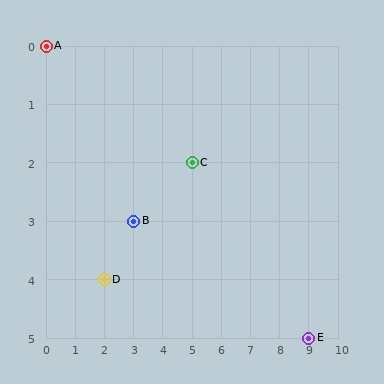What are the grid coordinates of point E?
Point E is at grid coordinates (9, 5).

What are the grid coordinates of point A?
Point A is at grid coordinates (0, 0).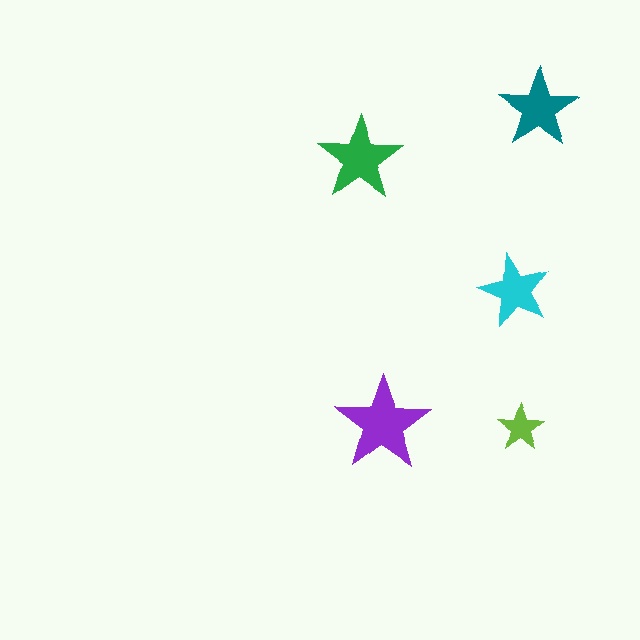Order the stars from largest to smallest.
the purple one, the green one, the teal one, the cyan one, the lime one.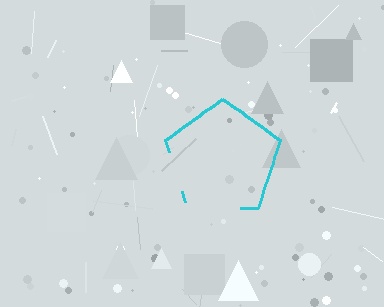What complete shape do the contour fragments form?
The contour fragments form a pentagon.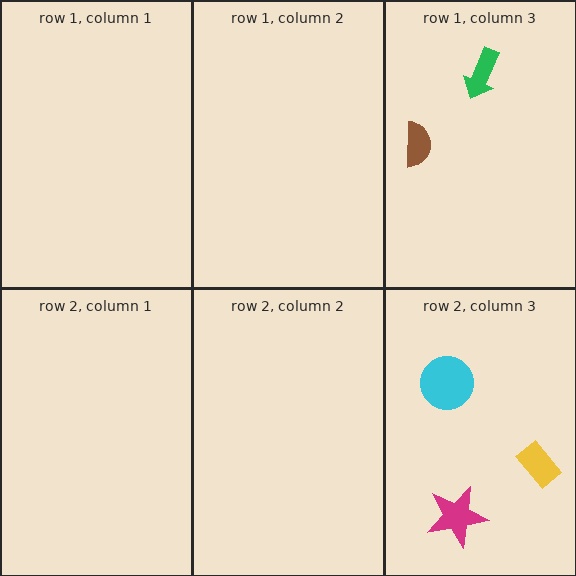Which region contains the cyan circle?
The row 2, column 3 region.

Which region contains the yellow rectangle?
The row 2, column 3 region.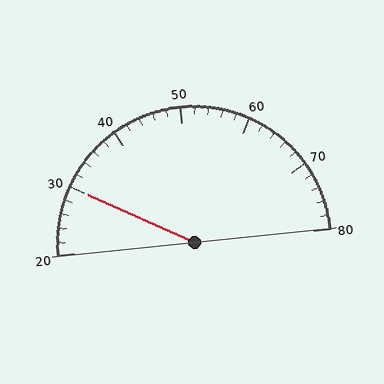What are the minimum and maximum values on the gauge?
The gauge ranges from 20 to 80.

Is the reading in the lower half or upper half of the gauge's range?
The reading is in the lower half of the range (20 to 80).